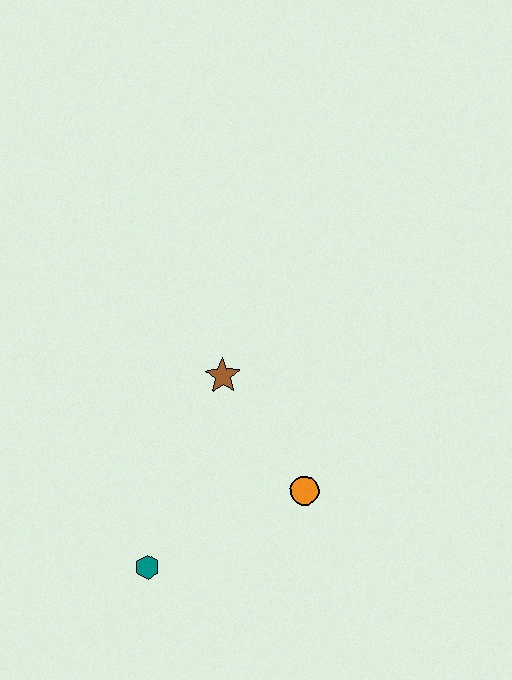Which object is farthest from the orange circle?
The teal hexagon is farthest from the orange circle.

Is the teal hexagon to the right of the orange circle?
No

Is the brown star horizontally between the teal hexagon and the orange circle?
Yes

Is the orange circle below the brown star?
Yes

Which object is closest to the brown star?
The orange circle is closest to the brown star.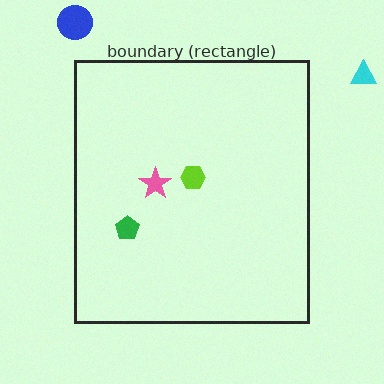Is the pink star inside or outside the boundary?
Inside.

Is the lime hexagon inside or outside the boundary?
Inside.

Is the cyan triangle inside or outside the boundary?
Outside.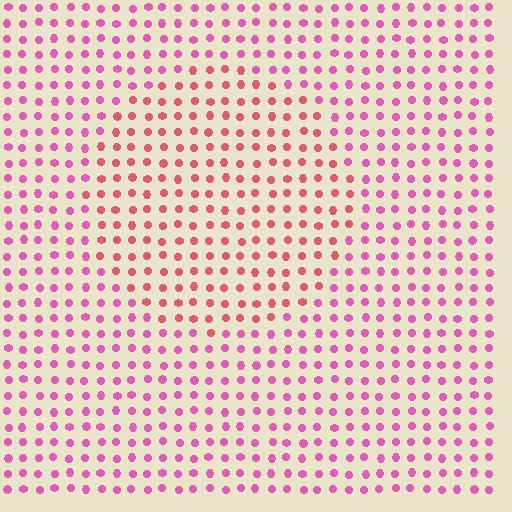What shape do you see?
I see a circle.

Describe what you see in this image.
The image is filled with small pink elements in a uniform arrangement. A circle-shaped region is visible where the elements are tinted to a slightly different hue, forming a subtle color boundary.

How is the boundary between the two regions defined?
The boundary is defined purely by a slight shift in hue (about 36 degrees). Spacing, size, and orientation are identical on both sides.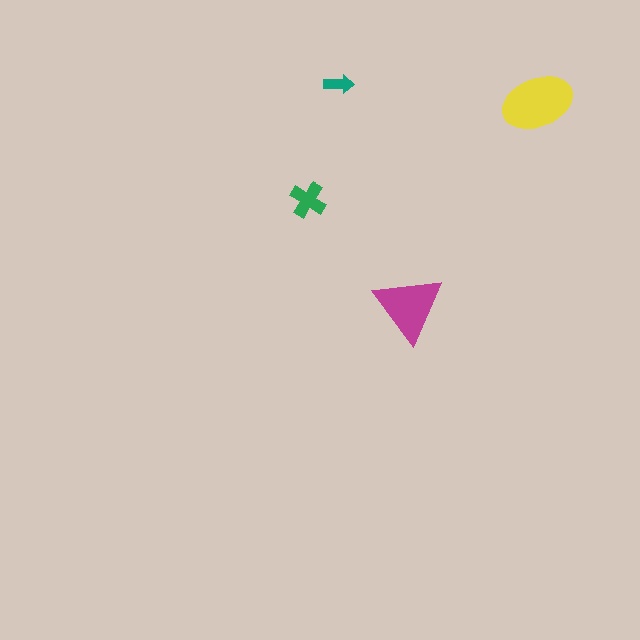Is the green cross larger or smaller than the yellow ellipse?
Smaller.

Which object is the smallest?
The teal arrow.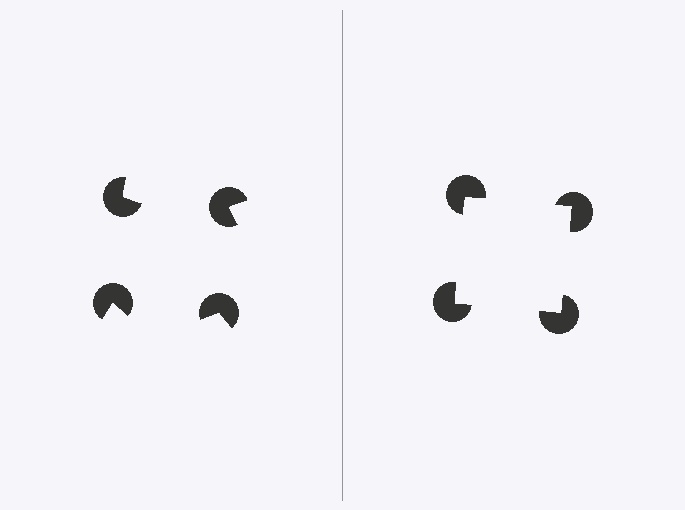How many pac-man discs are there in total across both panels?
8 — 4 on each side.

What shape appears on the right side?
An illusory square.